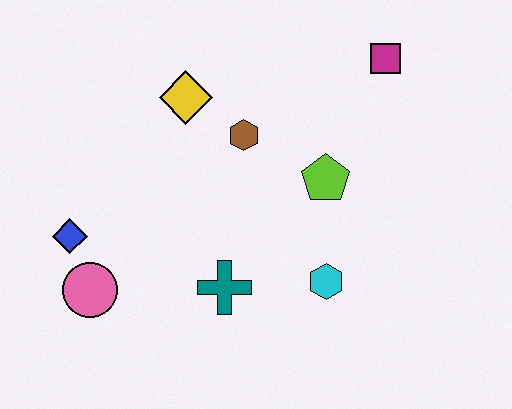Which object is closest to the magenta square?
The lime pentagon is closest to the magenta square.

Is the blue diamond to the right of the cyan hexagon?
No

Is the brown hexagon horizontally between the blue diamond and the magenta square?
Yes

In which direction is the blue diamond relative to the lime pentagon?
The blue diamond is to the left of the lime pentagon.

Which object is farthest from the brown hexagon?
The pink circle is farthest from the brown hexagon.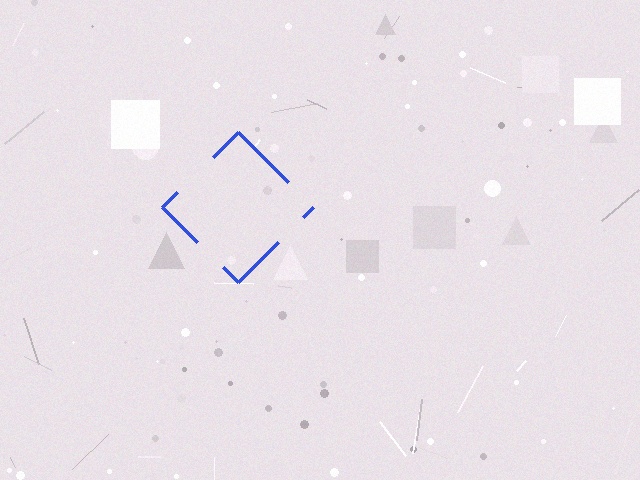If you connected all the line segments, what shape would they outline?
They would outline a diamond.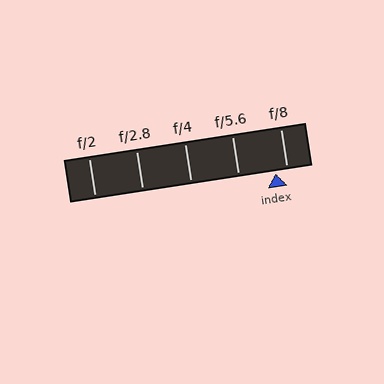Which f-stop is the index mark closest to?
The index mark is closest to f/8.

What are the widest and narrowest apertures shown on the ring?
The widest aperture shown is f/2 and the narrowest is f/8.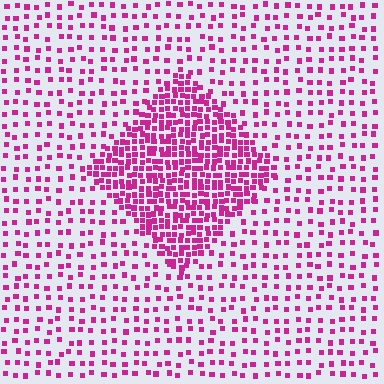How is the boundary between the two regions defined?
The boundary is defined by a change in element density (approximately 2.7x ratio). All elements are the same color, size, and shape.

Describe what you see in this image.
The image contains small magenta elements arranged at two different densities. A diamond-shaped region is visible where the elements are more densely packed than the surrounding area.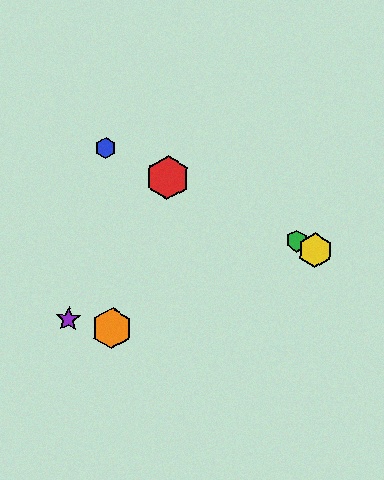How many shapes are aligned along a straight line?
4 shapes (the red hexagon, the blue hexagon, the green hexagon, the yellow hexagon) are aligned along a straight line.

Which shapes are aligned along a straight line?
The red hexagon, the blue hexagon, the green hexagon, the yellow hexagon are aligned along a straight line.